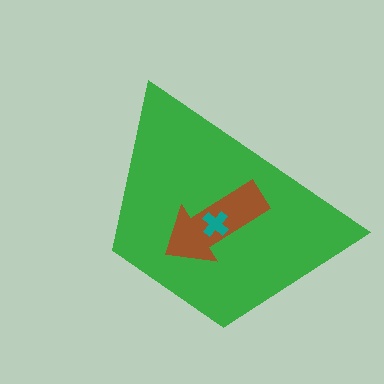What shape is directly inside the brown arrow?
The teal cross.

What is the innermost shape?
The teal cross.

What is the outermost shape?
The green trapezoid.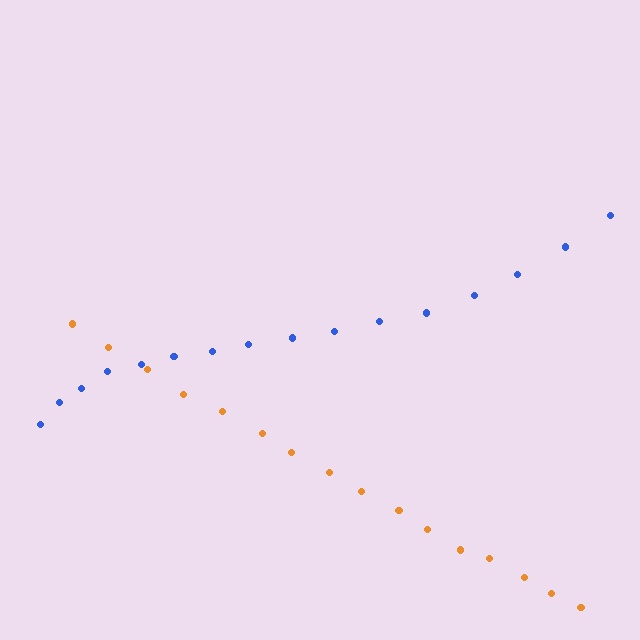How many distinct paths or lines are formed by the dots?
There are 2 distinct paths.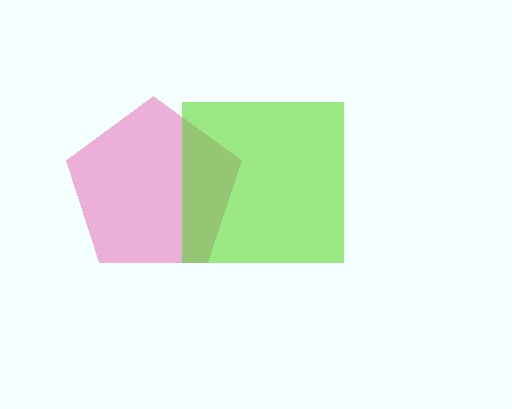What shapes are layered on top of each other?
The layered shapes are: a pink pentagon, a lime square.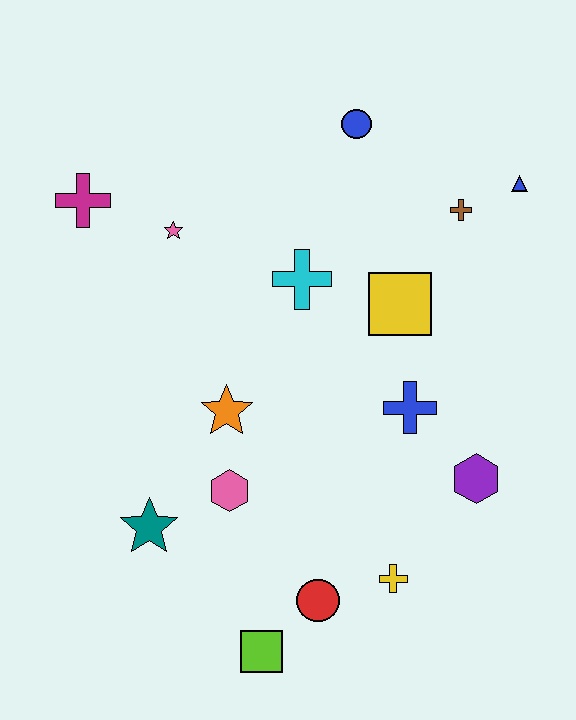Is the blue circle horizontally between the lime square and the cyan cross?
No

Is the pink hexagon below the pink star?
Yes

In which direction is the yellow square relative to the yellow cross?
The yellow square is above the yellow cross.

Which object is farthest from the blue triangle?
The lime square is farthest from the blue triangle.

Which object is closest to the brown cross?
The blue triangle is closest to the brown cross.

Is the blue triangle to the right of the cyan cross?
Yes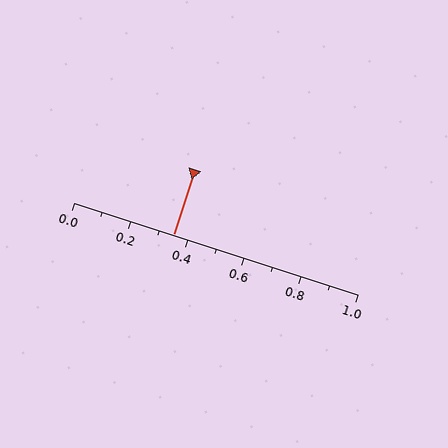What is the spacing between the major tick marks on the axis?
The major ticks are spaced 0.2 apart.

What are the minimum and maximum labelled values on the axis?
The axis runs from 0.0 to 1.0.